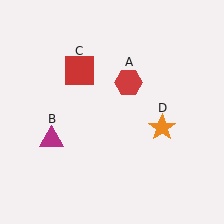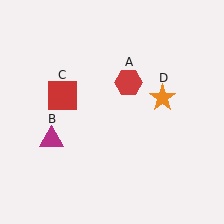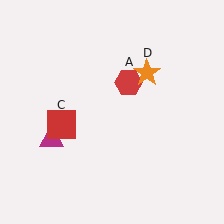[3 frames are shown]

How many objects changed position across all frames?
2 objects changed position: red square (object C), orange star (object D).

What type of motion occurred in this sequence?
The red square (object C), orange star (object D) rotated counterclockwise around the center of the scene.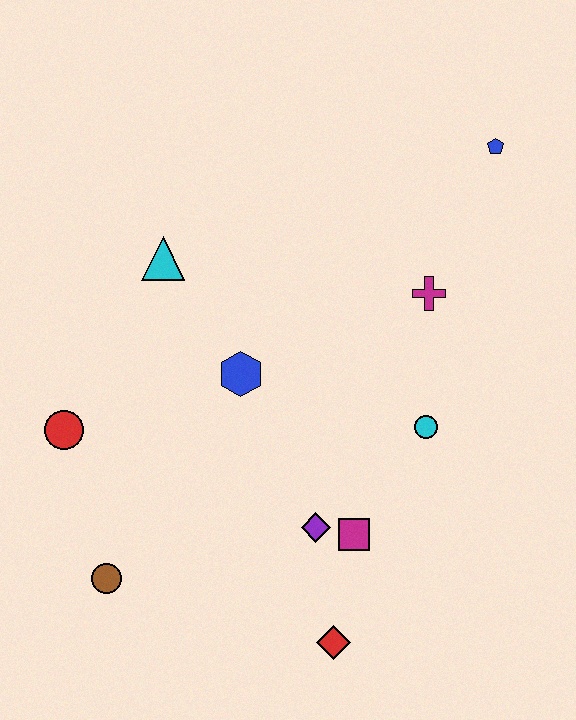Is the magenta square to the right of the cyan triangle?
Yes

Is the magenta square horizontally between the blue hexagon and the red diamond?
No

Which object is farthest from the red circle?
The blue pentagon is farthest from the red circle.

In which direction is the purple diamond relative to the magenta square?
The purple diamond is to the left of the magenta square.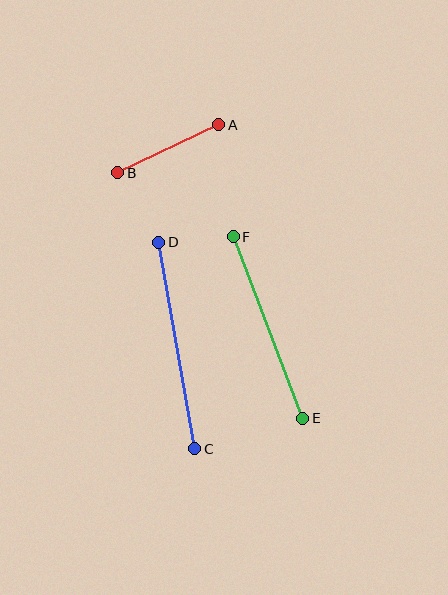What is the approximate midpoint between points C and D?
The midpoint is at approximately (177, 345) pixels.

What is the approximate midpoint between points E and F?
The midpoint is at approximately (268, 328) pixels.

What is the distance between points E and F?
The distance is approximately 195 pixels.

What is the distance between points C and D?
The distance is approximately 209 pixels.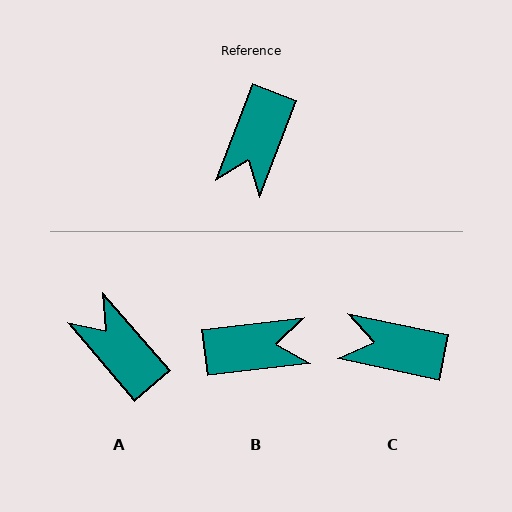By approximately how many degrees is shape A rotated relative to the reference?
Approximately 118 degrees clockwise.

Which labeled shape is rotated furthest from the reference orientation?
A, about 118 degrees away.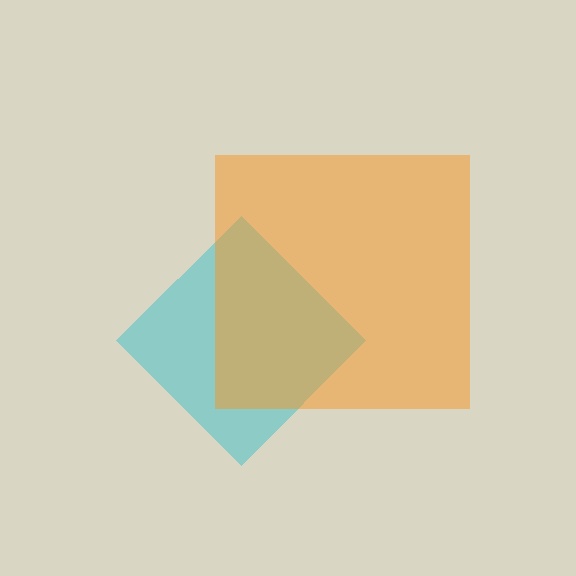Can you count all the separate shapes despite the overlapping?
Yes, there are 2 separate shapes.